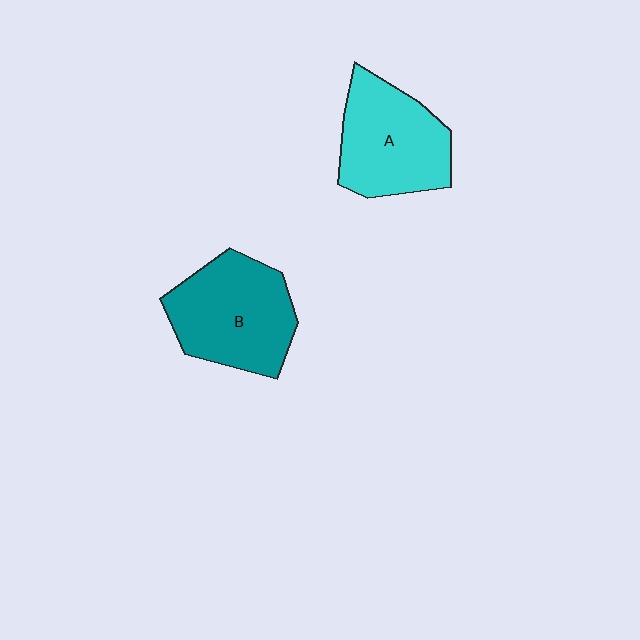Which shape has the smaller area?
Shape A (cyan).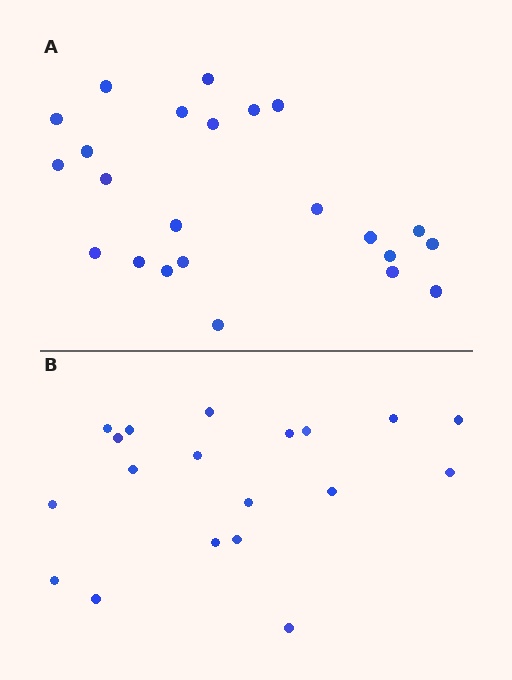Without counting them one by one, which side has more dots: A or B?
Region A (the top region) has more dots.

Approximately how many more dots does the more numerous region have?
Region A has about 4 more dots than region B.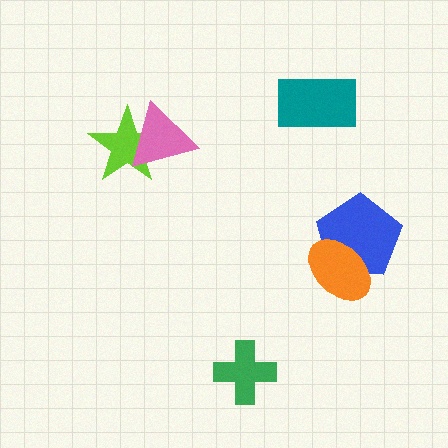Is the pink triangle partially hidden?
No, no other shape covers it.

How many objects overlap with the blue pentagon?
1 object overlaps with the blue pentagon.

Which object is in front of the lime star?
The pink triangle is in front of the lime star.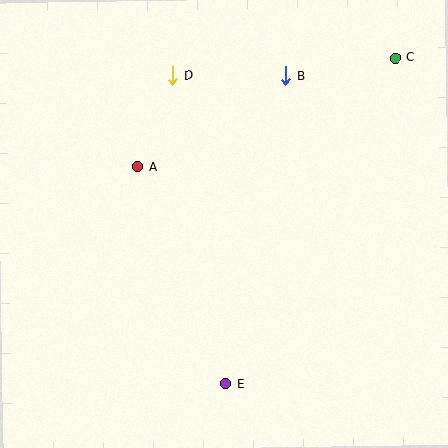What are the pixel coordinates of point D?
Point D is at (173, 76).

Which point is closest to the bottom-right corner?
Point E is closest to the bottom-right corner.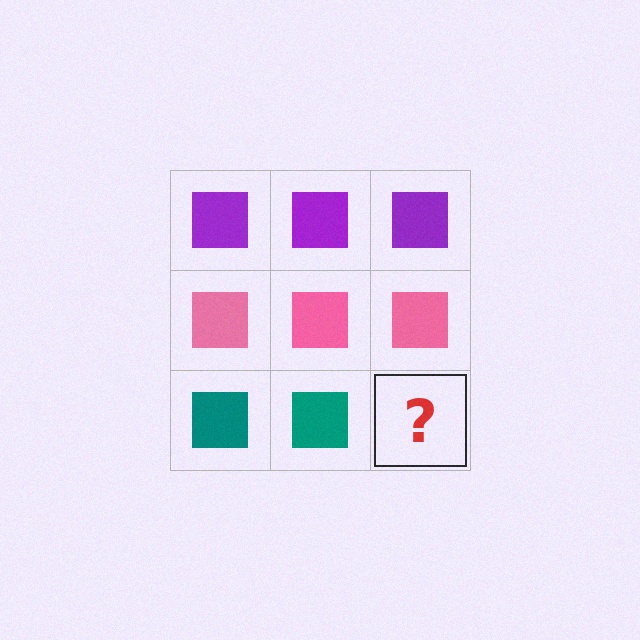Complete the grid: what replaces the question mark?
The question mark should be replaced with a teal square.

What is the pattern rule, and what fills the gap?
The rule is that each row has a consistent color. The gap should be filled with a teal square.